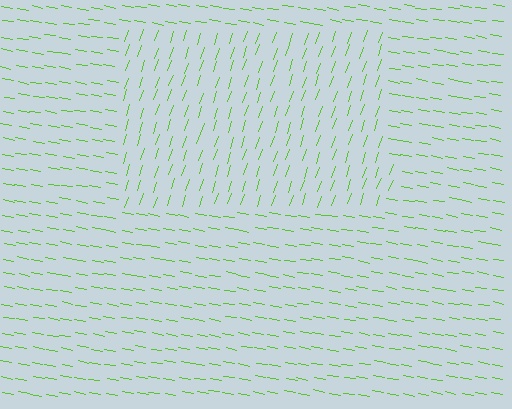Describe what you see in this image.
The image is filled with small lime line segments. A rectangle region in the image has lines oriented differently from the surrounding lines, creating a visible texture boundary.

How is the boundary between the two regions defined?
The boundary is defined purely by a change in line orientation (approximately 81 degrees difference). All lines are the same color and thickness.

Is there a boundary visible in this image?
Yes, there is a texture boundary formed by a change in line orientation.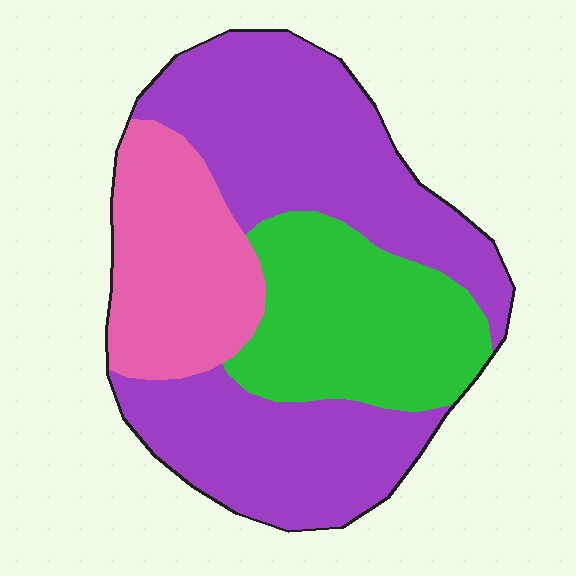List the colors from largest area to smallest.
From largest to smallest: purple, green, pink.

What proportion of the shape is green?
Green takes up about one quarter (1/4) of the shape.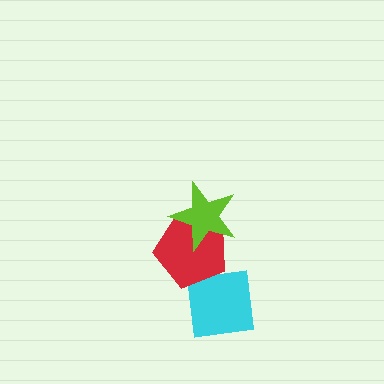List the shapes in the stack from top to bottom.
From top to bottom: the lime star, the red pentagon, the cyan square.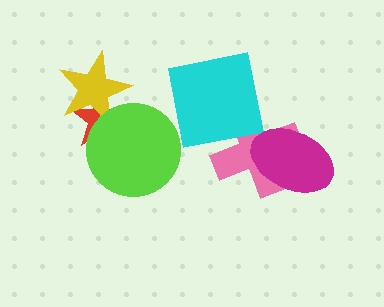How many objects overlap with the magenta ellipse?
1 object overlaps with the magenta ellipse.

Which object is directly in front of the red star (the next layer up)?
The yellow star is directly in front of the red star.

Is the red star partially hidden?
Yes, it is partially covered by another shape.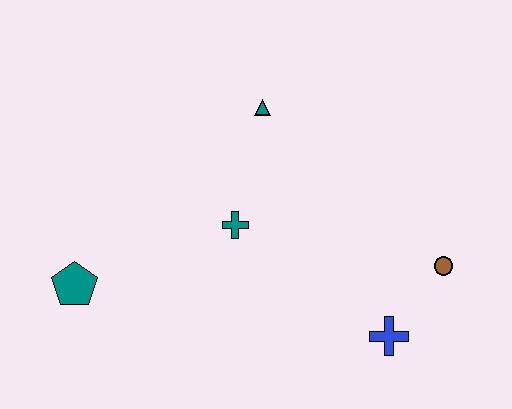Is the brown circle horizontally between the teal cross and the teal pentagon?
No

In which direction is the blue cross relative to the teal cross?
The blue cross is to the right of the teal cross.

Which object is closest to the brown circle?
The blue cross is closest to the brown circle.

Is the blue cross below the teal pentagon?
Yes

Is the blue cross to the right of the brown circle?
No